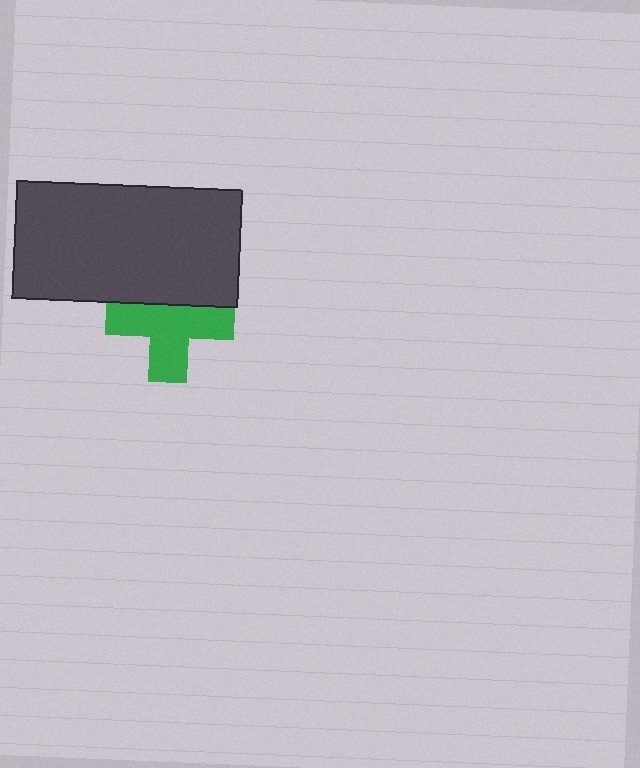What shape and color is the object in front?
The object in front is a dark gray rectangle.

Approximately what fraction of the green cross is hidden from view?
Roughly 31% of the green cross is hidden behind the dark gray rectangle.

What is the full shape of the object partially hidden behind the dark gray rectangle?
The partially hidden object is a green cross.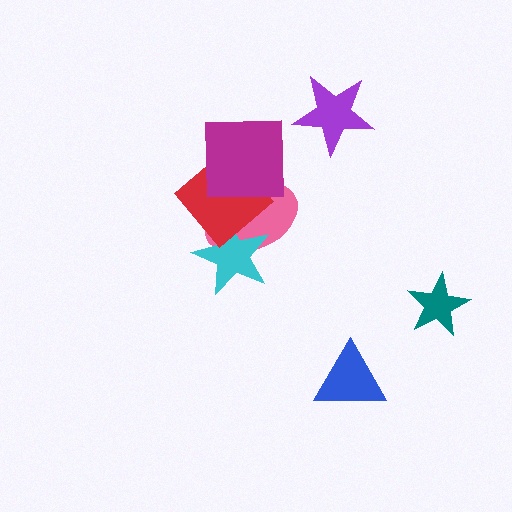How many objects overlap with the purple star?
0 objects overlap with the purple star.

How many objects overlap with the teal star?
0 objects overlap with the teal star.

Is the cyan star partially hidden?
Yes, it is partially covered by another shape.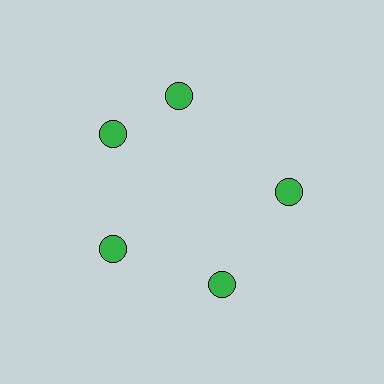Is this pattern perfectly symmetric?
No. The 5 green circles are arranged in a ring, but one element near the 1 o'clock position is rotated out of alignment along the ring, breaking the 5-fold rotational symmetry.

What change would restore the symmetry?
The symmetry would be restored by rotating it back into even spacing with its neighbors so that all 5 circles sit at equal angles and equal distance from the center.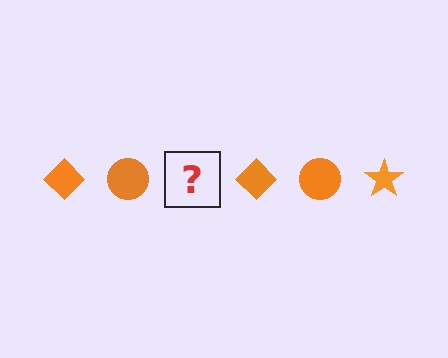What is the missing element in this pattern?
The missing element is an orange star.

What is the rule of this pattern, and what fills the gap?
The rule is that the pattern cycles through diamond, circle, star shapes in orange. The gap should be filled with an orange star.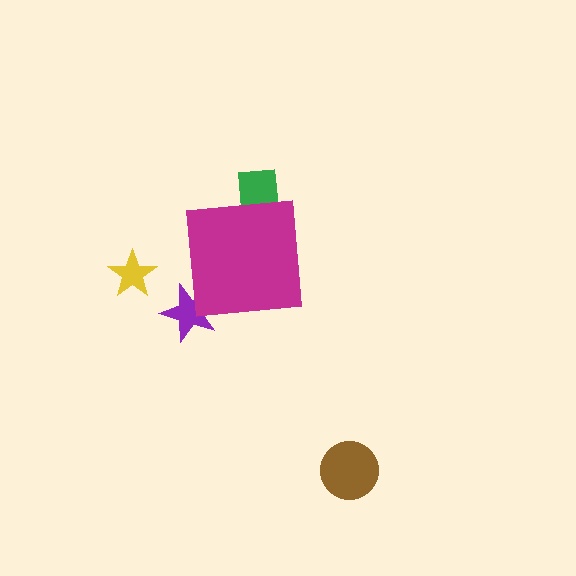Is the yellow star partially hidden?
No, the yellow star is fully visible.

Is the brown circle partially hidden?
No, the brown circle is fully visible.